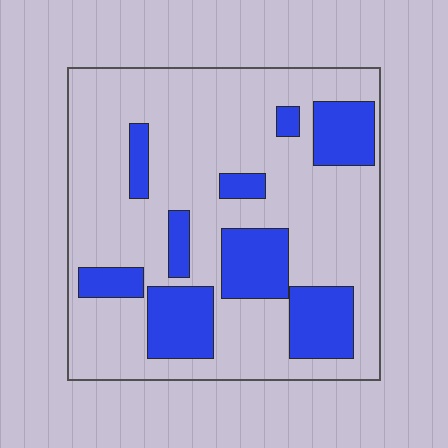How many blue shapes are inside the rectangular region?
9.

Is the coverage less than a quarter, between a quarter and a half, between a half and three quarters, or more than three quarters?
Between a quarter and a half.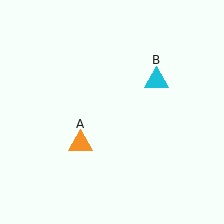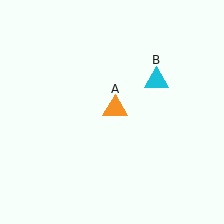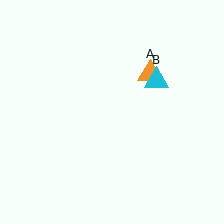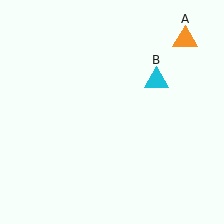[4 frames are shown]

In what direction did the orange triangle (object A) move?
The orange triangle (object A) moved up and to the right.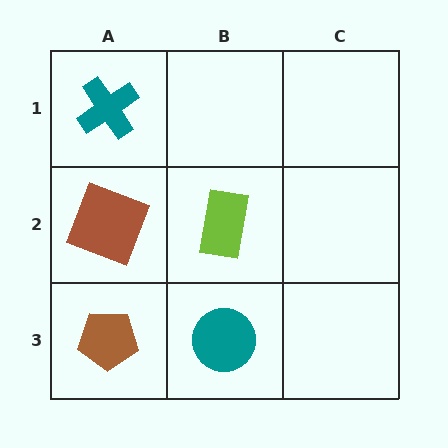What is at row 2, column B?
A lime rectangle.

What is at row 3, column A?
A brown pentagon.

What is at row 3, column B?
A teal circle.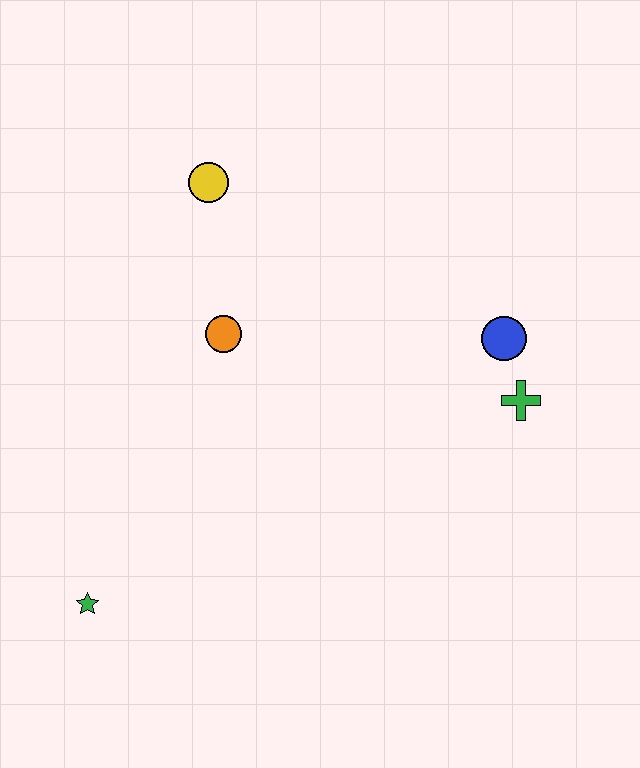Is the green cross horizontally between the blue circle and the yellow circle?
No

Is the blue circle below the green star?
No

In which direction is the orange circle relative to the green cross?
The orange circle is to the left of the green cross.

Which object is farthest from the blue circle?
The green star is farthest from the blue circle.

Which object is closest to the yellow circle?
The orange circle is closest to the yellow circle.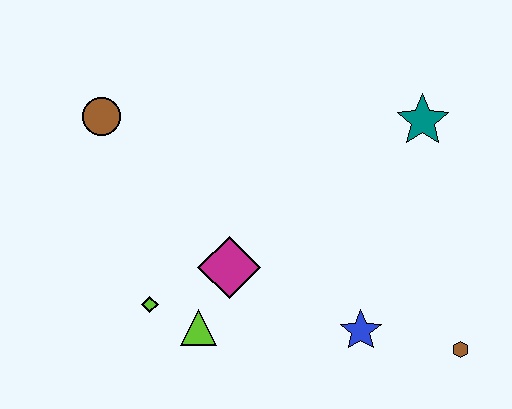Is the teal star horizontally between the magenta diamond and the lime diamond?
No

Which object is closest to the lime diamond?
The lime triangle is closest to the lime diamond.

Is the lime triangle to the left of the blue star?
Yes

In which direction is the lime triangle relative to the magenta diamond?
The lime triangle is below the magenta diamond.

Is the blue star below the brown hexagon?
No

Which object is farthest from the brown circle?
The brown hexagon is farthest from the brown circle.